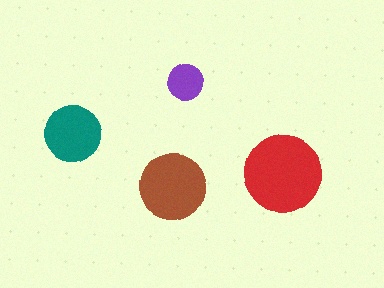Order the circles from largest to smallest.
the red one, the brown one, the teal one, the purple one.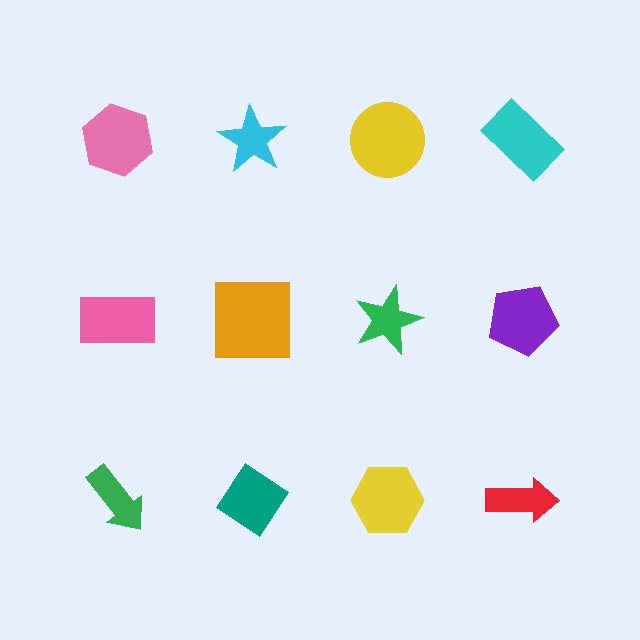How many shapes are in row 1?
4 shapes.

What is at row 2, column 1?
A pink rectangle.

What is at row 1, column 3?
A yellow circle.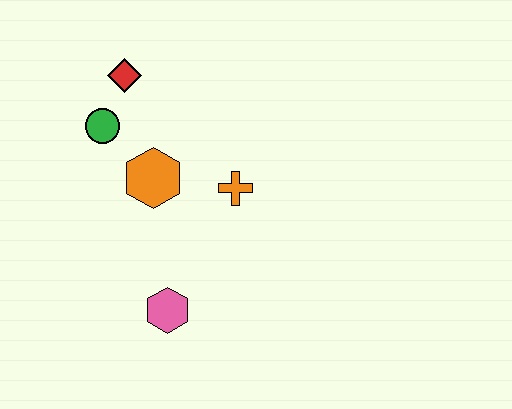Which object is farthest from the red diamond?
The pink hexagon is farthest from the red diamond.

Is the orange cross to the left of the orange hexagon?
No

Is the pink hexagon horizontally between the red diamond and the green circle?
No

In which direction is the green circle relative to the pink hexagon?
The green circle is above the pink hexagon.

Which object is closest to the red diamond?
The green circle is closest to the red diamond.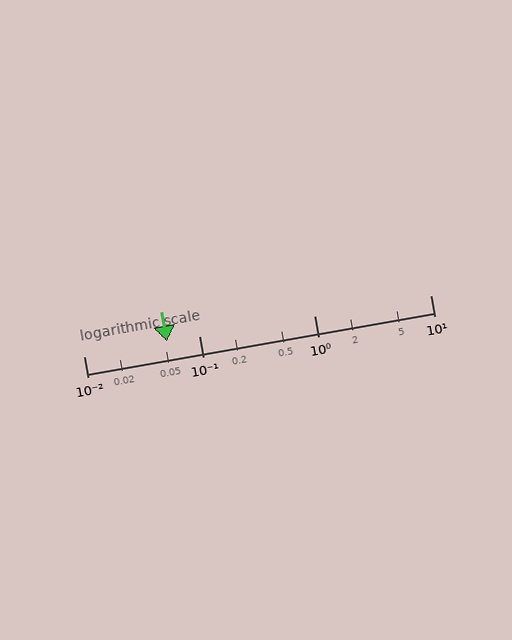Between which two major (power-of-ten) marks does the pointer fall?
The pointer is between 0.01 and 0.1.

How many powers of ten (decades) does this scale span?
The scale spans 3 decades, from 0.01 to 10.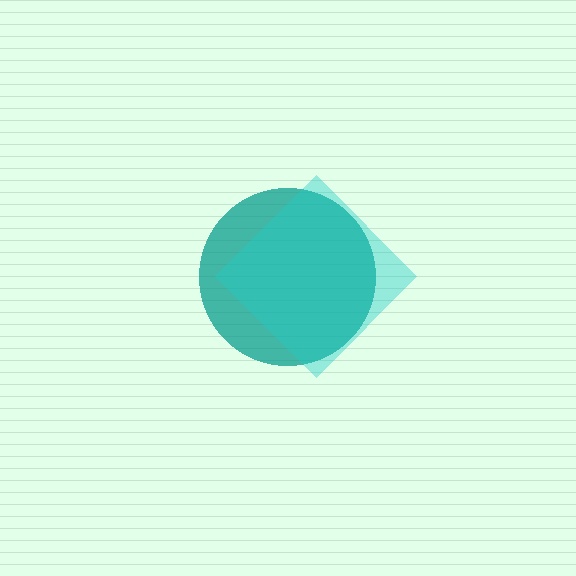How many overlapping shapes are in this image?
There are 2 overlapping shapes in the image.